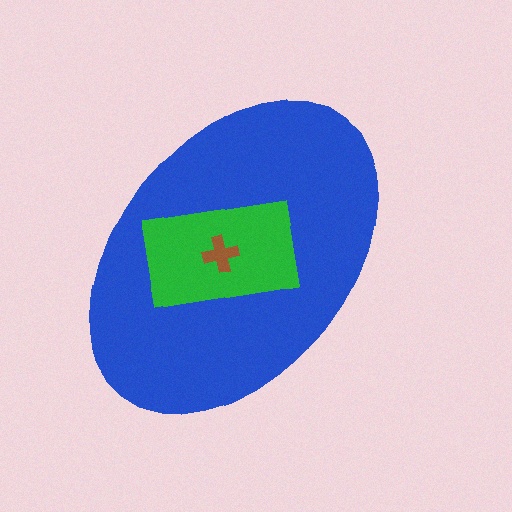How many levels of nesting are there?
3.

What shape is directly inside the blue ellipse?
The green rectangle.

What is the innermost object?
The brown cross.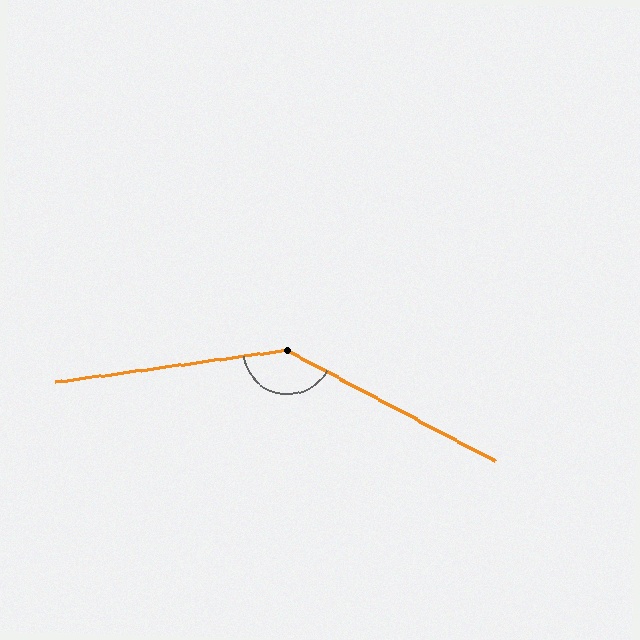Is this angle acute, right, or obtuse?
It is obtuse.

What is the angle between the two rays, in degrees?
Approximately 144 degrees.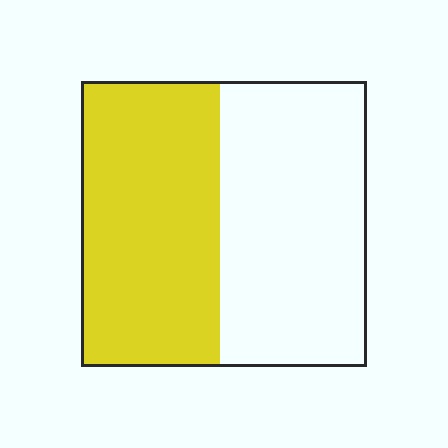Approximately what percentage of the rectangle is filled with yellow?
Approximately 50%.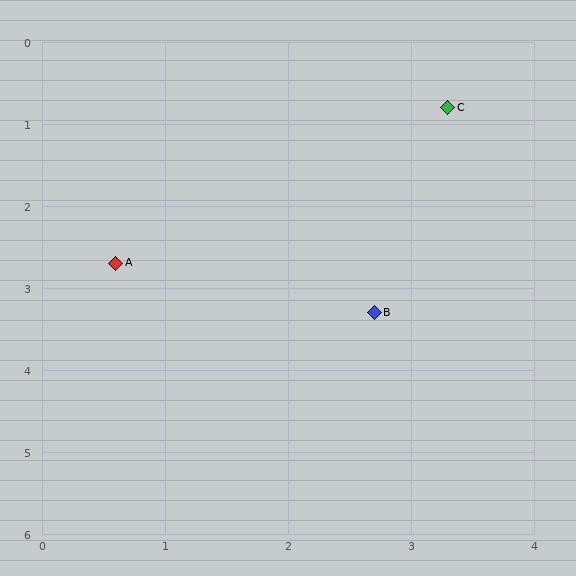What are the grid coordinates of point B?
Point B is at approximately (2.7, 3.3).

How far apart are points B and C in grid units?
Points B and C are about 2.6 grid units apart.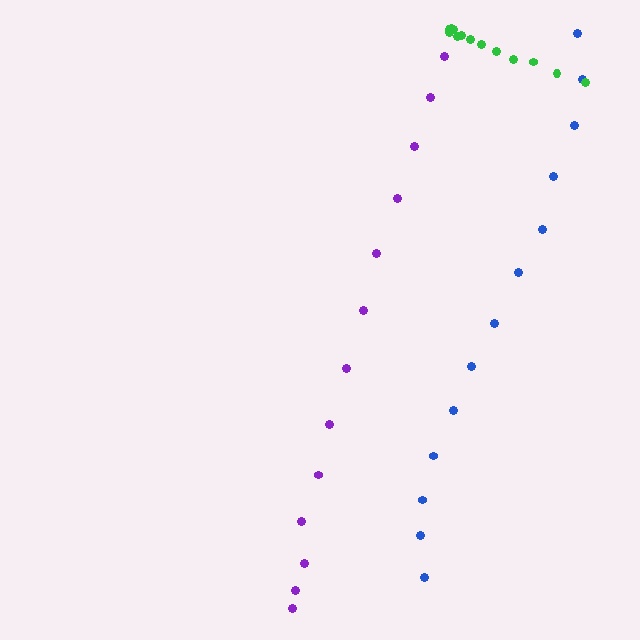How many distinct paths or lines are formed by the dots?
There are 3 distinct paths.